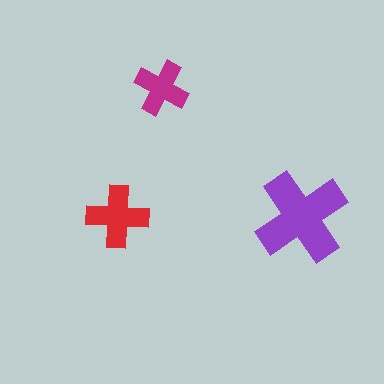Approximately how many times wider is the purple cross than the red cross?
About 1.5 times wider.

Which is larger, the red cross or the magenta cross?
The red one.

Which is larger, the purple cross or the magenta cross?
The purple one.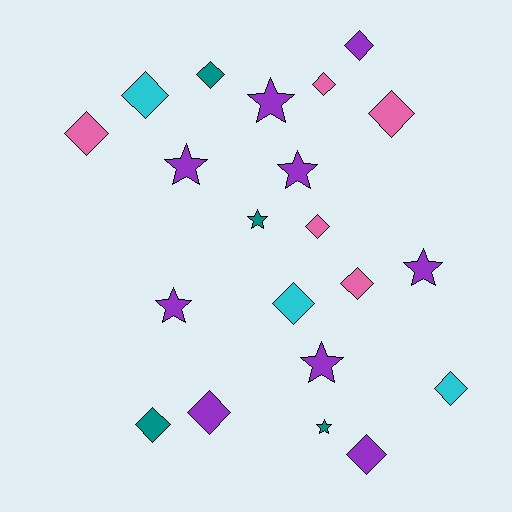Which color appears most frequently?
Purple, with 9 objects.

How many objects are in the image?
There are 21 objects.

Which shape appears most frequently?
Diamond, with 13 objects.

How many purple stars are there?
There are 6 purple stars.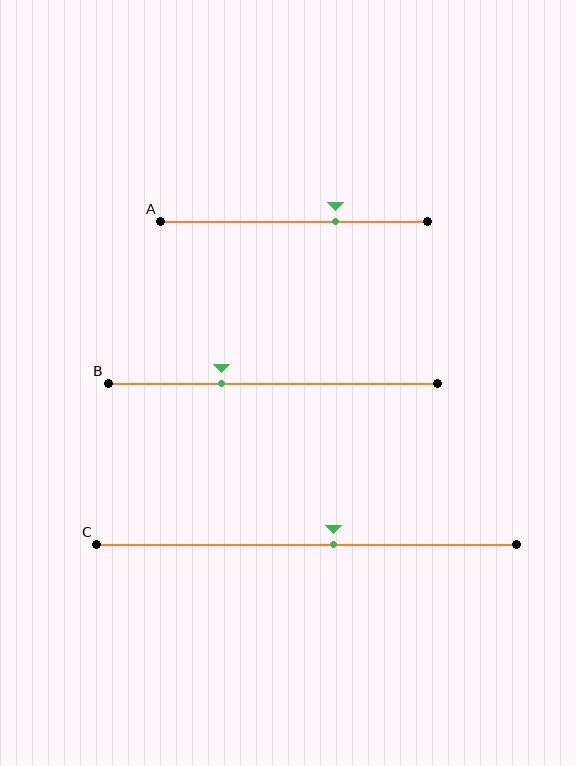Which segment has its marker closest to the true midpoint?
Segment C has its marker closest to the true midpoint.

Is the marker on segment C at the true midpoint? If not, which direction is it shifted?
No, the marker on segment C is shifted to the right by about 6% of the segment length.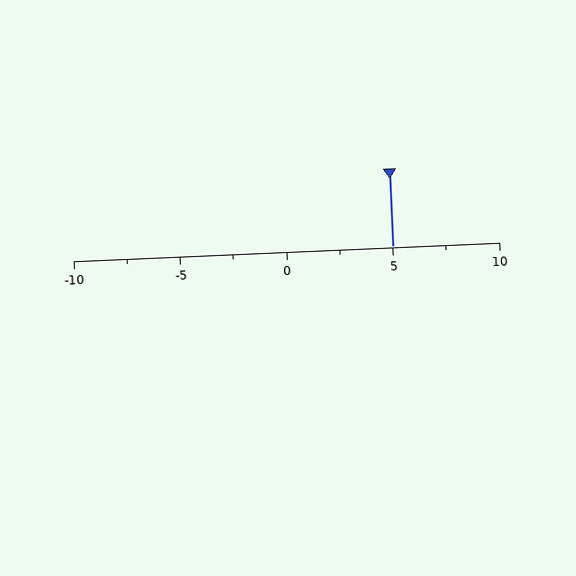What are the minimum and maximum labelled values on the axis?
The axis runs from -10 to 10.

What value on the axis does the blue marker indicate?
The marker indicates approximately 5.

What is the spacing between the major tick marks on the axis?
The major ticks are spaced 5 apart.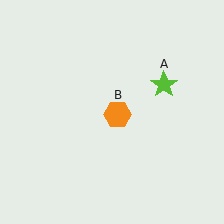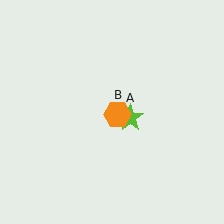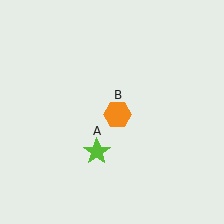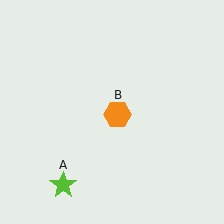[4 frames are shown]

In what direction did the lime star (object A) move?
The lime star (object A) moved down and to the left.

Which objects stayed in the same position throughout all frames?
Orange hexagon (object B) remained stationary.